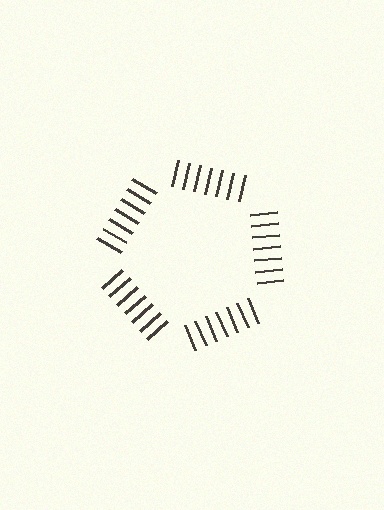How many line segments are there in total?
35 — 7 along each of the 5 edges.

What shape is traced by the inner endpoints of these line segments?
An illusory pentagon — the line segments terminate on its edges but no continuous stroke is drawn.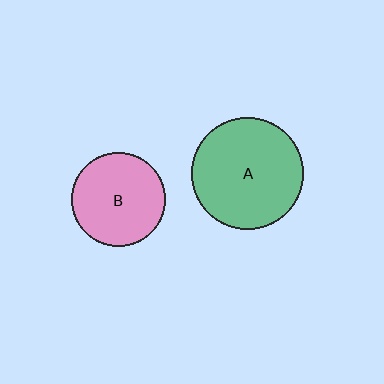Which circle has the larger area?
Circle A (green).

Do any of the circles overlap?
No, none of the circles overlap.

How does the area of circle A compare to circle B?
Approximately 1.4 times.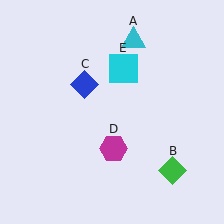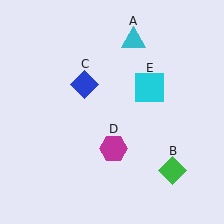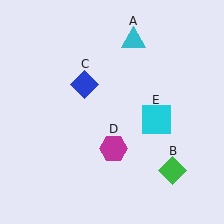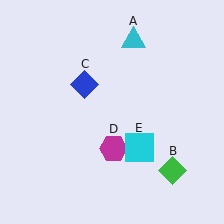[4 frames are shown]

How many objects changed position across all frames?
1 object changed position: cyan square (object E).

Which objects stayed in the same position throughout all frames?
Cyan triangle (object A) and green diamond (object B) and blue diamond (object C) and magenta hexagon (object D) remained stationary.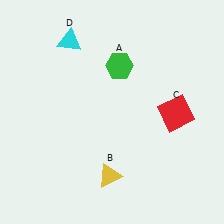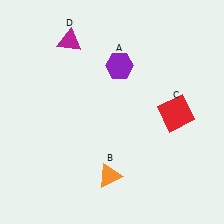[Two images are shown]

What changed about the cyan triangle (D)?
In Image 1, D is cyan. In Image 2, it changed to magenta.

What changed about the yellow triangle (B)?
In Image 1, B is yellow. In Image 2, it changed to orange.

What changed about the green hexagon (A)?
In Image 1, A is green. In Image 2, it changed to purple.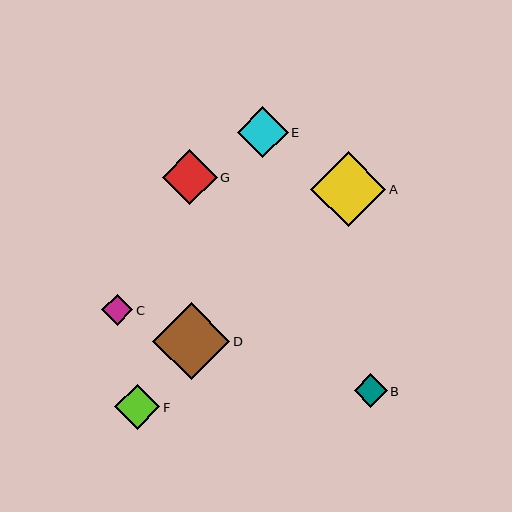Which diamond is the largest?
Diamond D is the largest with a size of approximately 77 pixels.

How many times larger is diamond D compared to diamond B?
Diamond D is approximately 2.3 times the size of diamond B.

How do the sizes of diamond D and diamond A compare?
Diamond D and diamond A are approximately the same size.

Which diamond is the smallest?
Diamond C is the smallest with a size of approximately 31 pixels.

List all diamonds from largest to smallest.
From largest to smallest: D, A, G, E, F, B, C.